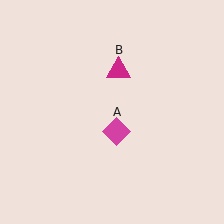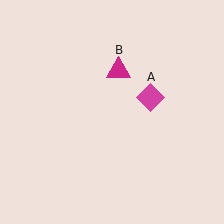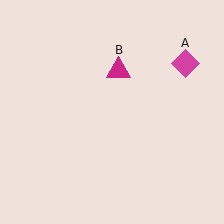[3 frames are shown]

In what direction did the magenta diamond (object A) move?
The magenta diamond (object A) moved up and to the right.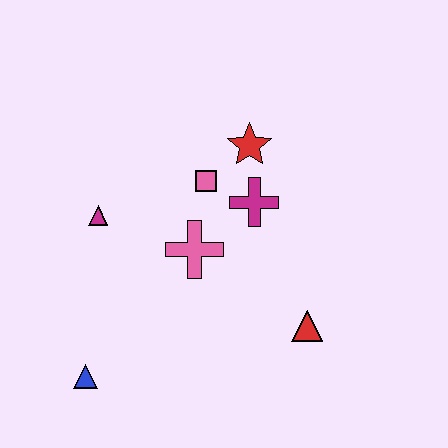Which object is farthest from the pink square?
The blue triangle is farthest from the pink square.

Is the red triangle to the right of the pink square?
Yes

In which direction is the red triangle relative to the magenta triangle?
The red triangle is to the right of the magenta triangle.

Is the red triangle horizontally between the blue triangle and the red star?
No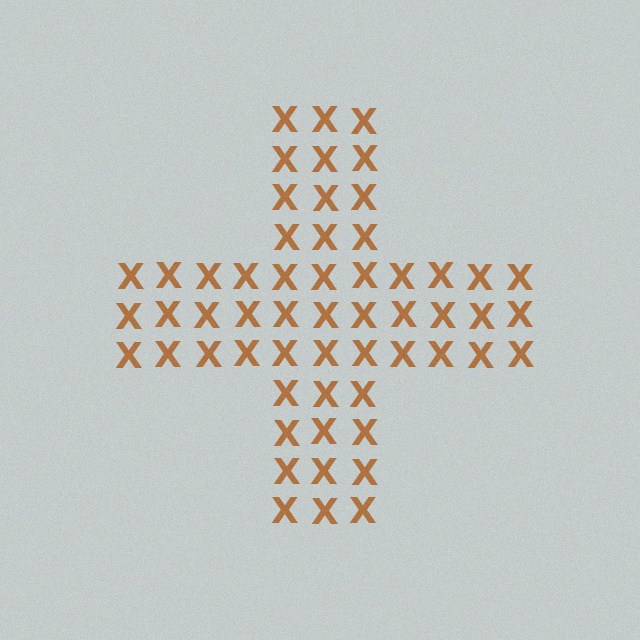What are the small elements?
The small elements are letter X's.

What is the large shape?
The large shape is a cross.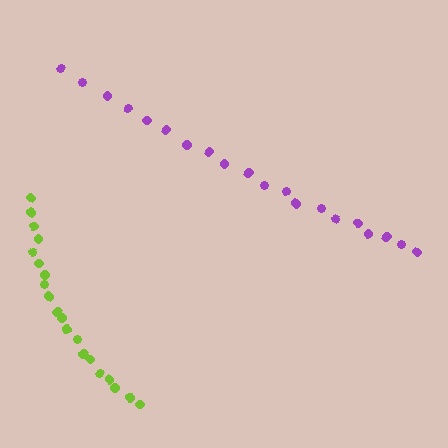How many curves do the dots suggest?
There are 2 distinct paths.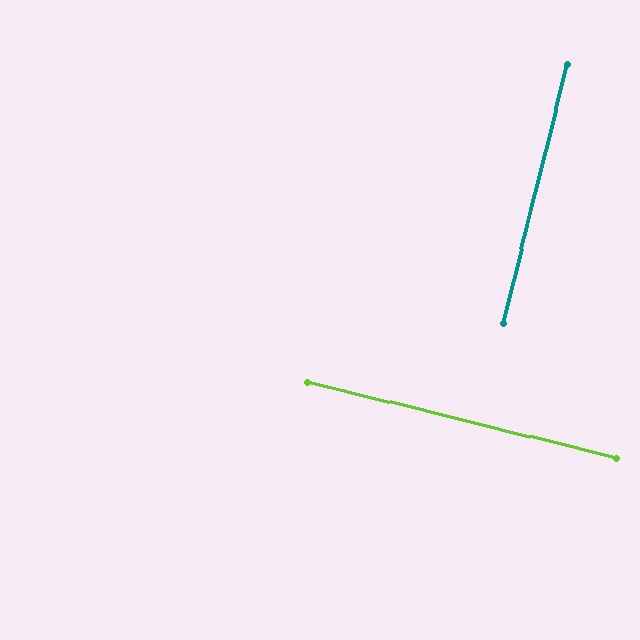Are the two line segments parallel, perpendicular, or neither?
Perpendicular — they meet at approximately 90°.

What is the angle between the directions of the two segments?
Approximately 90 degrees.